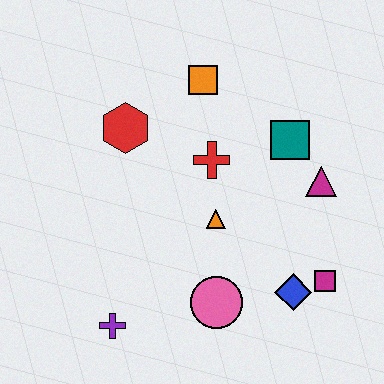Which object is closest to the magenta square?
The blue diamond is closest to the magenta square.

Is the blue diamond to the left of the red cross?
No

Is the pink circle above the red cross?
No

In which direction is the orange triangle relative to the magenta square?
The orange triangle is to the left of the magenta square.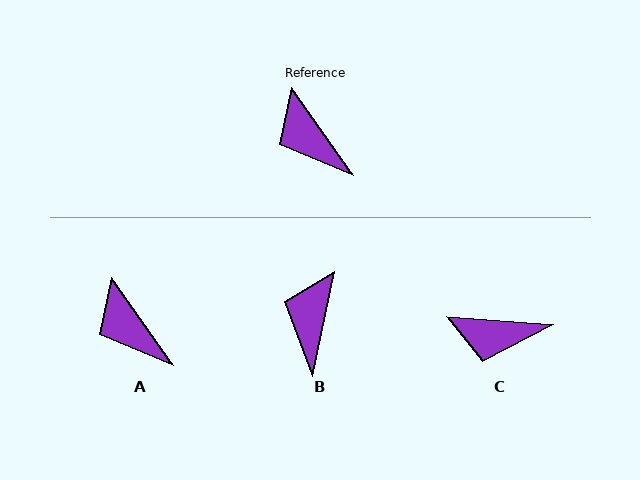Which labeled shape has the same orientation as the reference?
A.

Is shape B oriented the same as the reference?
No, it is off by about 47 degrees.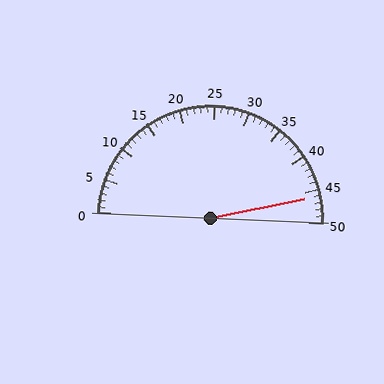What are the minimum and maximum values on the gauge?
The gauge ranges from 0 to 50.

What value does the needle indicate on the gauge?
The needle indicates approximately 46.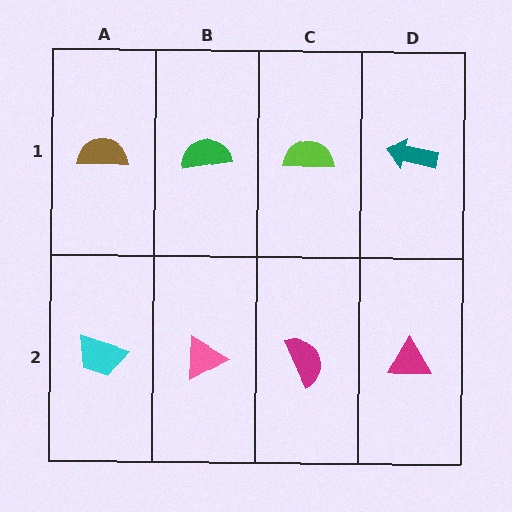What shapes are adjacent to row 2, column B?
A green semicircle (row 1, column B), a cyan trapezoid (row 2, column A), a magenta semicircle (row 2, column C).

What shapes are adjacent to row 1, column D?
A magenta triangle (row 2, column D), a lime semicircle (row 1, column C).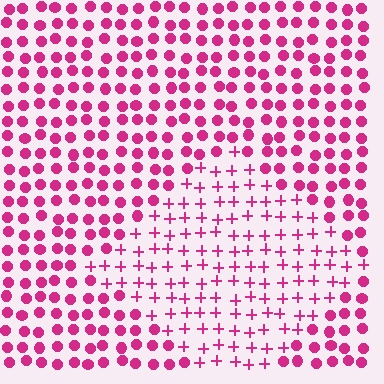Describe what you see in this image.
The image is filled with small magenta elements arranged in a uniform grid. A diamond-shaped region contains plus signs, while the surrounding area contains circles. The boundary is defined purely by the change in element shape.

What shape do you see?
I see a diamond.